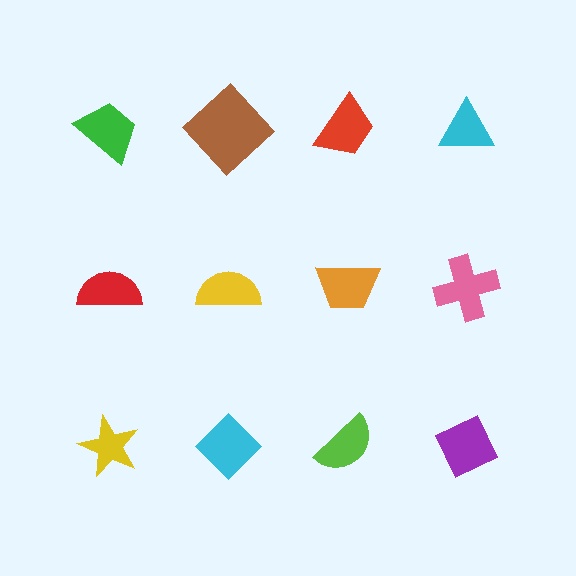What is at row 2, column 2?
A yellow semicircle.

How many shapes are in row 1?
4 shapes.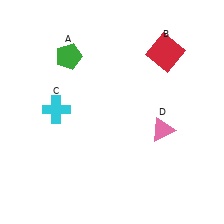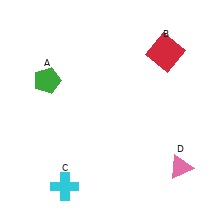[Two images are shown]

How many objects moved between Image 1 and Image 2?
3 objects moved between the two images.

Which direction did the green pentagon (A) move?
The green pentagon (A) moved down.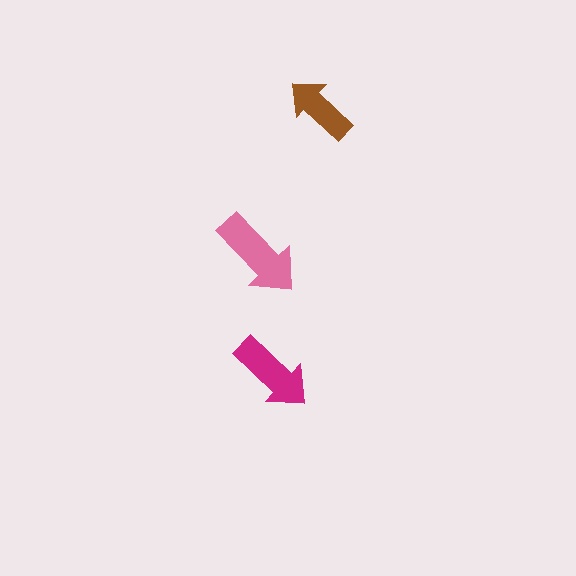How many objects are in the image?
There are 3 objects in the image.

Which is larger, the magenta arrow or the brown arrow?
The magenta one.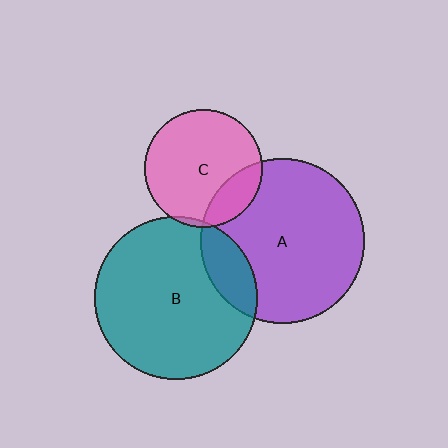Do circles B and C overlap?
Yes.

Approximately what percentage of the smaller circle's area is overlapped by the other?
Approximately 5%.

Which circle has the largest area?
Circle A (purple).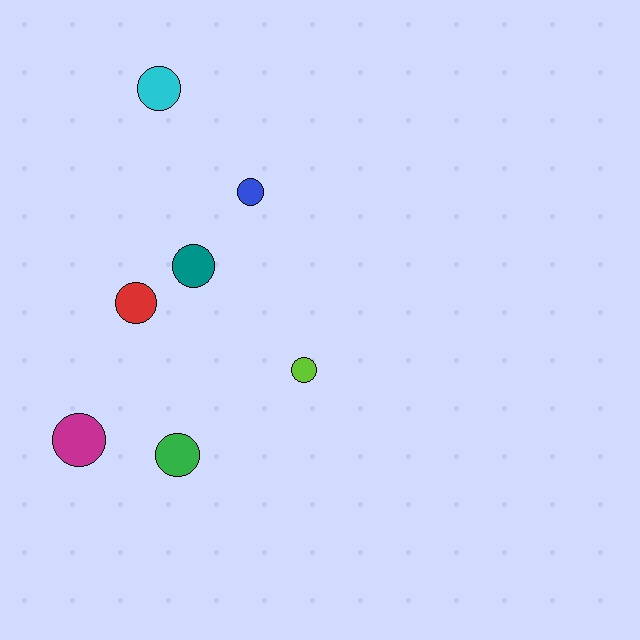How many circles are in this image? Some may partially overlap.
There are 7 circles.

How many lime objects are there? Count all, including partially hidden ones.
There is 1 lime object.